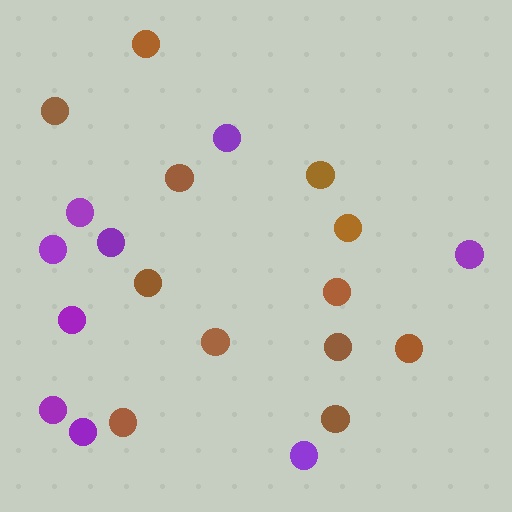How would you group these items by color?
There are 2 groups: one group of brown circles (12) and one group of purple circles (9).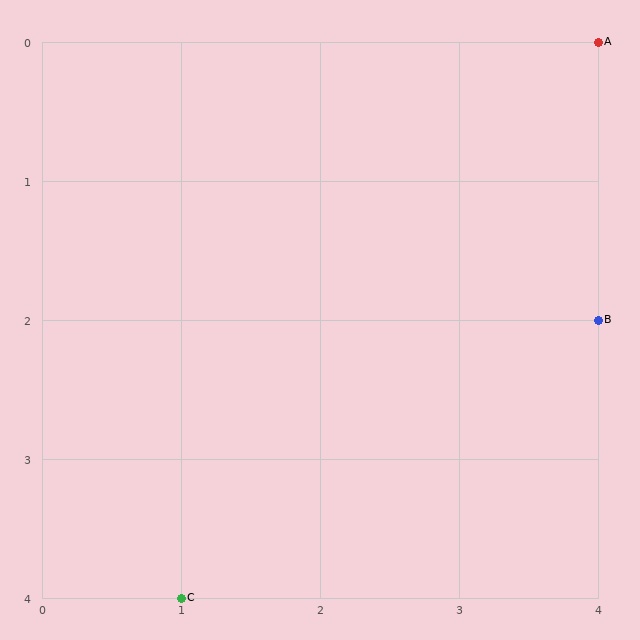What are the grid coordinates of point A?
Point A is at grid coordinates (4, 0).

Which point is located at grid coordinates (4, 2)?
Point B is at (4, 2).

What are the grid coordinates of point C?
Point C is at grid coordinates (1, 4).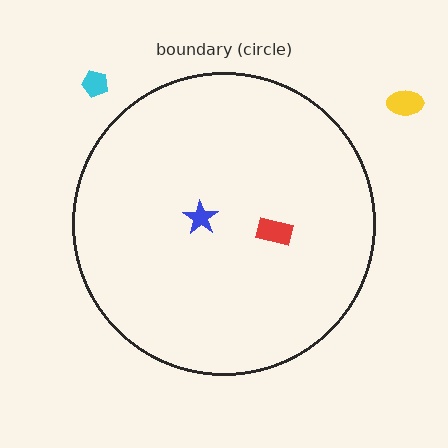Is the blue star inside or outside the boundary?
Inside.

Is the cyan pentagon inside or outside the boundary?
Outside.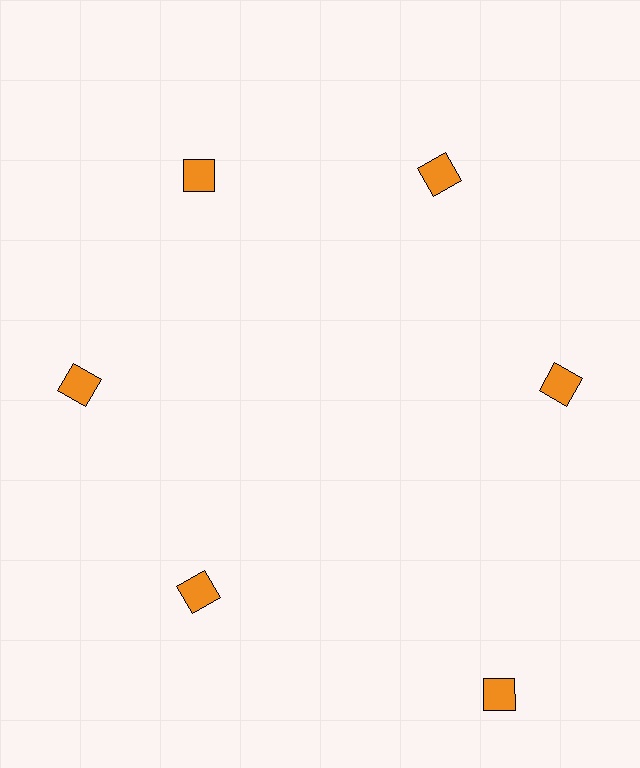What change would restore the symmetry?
The symmetry would be restored by moving it inward, back onto the ring so that all 6 diamonds sit at equal angles and equal distance from the center.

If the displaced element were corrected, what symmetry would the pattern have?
It would have 6-fold rotational symmetry — the pattern would map onto itself every 60 degrees.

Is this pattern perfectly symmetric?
No. The 6 orange diamonds are arranged in a ring, but one element near the 5 o'clock position is pushed outward from the center, breaking the 6-fold rotational symmetry.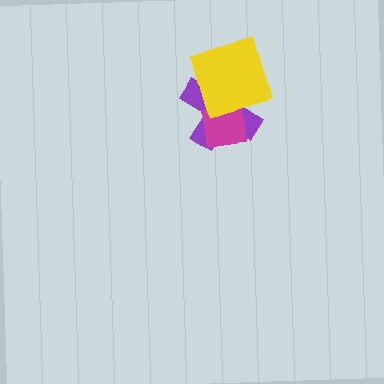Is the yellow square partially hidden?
No, no other shape covers it.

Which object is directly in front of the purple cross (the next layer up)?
The magenta square is directly in front of the purple cross.